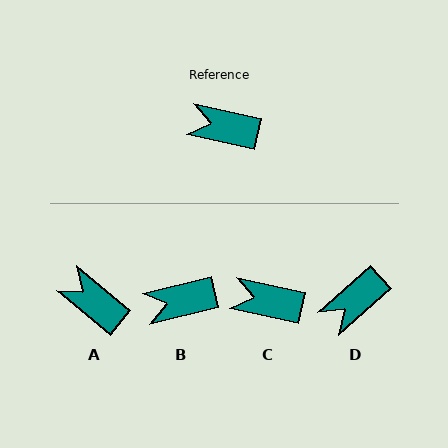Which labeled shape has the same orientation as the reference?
C.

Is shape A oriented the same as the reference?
No, it is off by about 27 degrees.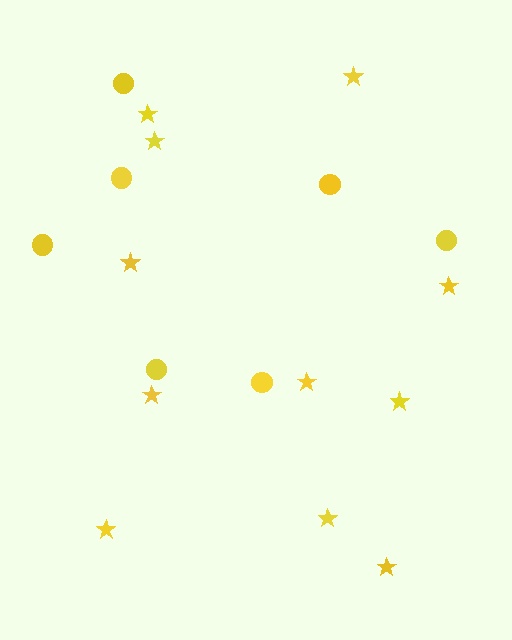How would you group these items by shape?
There are 2 groups: one group of stars (11) and one group of circles (7).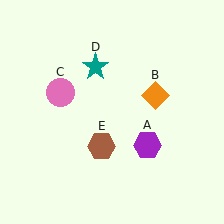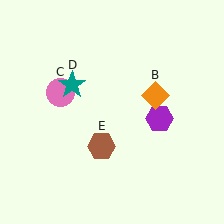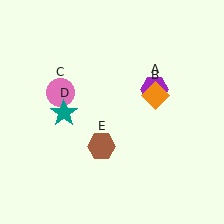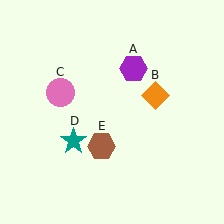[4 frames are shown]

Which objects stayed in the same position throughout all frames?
Orange diamond (object B) and pink circle (object C) and brown hexagon (object E) remained stationary.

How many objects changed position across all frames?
2 objects changed position: purple hexagon (object A), teal star (object D).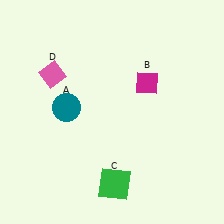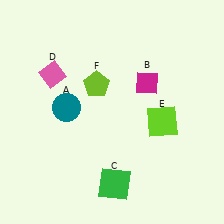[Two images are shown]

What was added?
A lime square (E), a lime pentagon (F) were added in Image 2.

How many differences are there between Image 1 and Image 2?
There are 2 differences between the two images.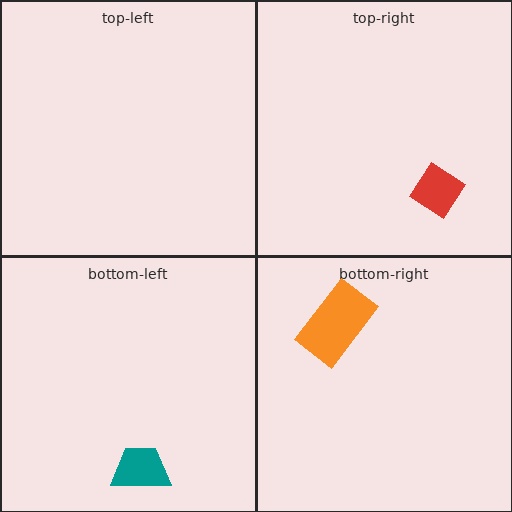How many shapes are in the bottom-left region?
1.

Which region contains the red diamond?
The top-right region.